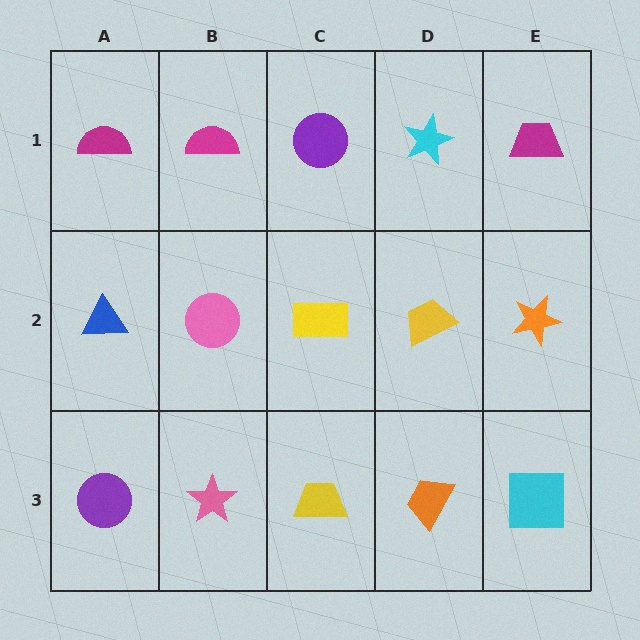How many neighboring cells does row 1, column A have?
2.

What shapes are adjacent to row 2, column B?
A magenta semicircle (row 1, column B), a pink star (row 3, column B), a blue triangle (row 2, column A), a yellow rectangle (row 2, column C).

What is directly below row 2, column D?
An orange trapezoid.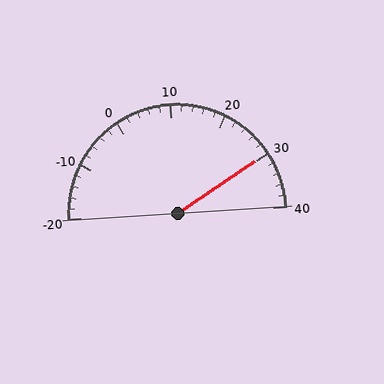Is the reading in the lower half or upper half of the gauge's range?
The reading is in the upper half of the range (-20 to 40).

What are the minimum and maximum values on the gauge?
The gauge ranges from -20 to 40.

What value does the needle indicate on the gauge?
The needle indicates approximately 30.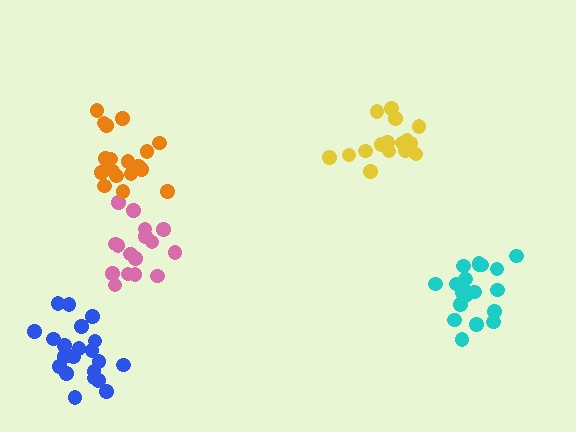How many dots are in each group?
Group 1: 17 dots, Group 2: 16 dots, Group 3: 21 dots, Group 4: 19 dots, Group 5: 20 dots (93 total).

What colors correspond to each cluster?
The clusters are colored: yellow, pink, blue, orange, cyan.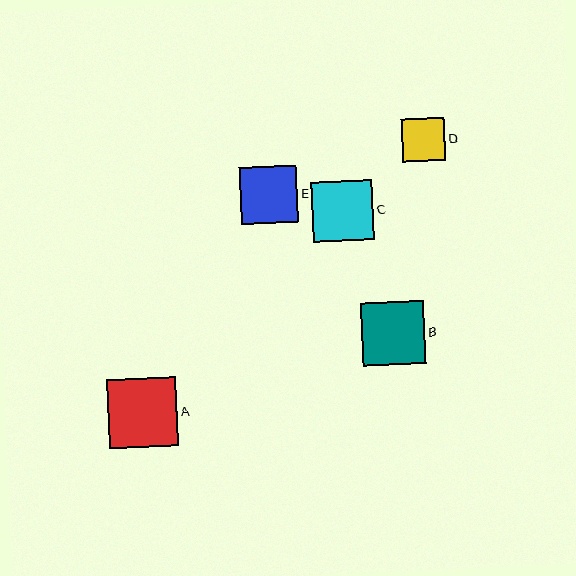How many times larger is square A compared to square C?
Square A is approximately 1.1 times the size of square C.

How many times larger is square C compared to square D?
Square C is approximately 1.4 times the size of square D.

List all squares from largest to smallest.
From largest to smallest: A, B, C, E, D.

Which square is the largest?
Square A is the largest with a size of approximately 70 pixels.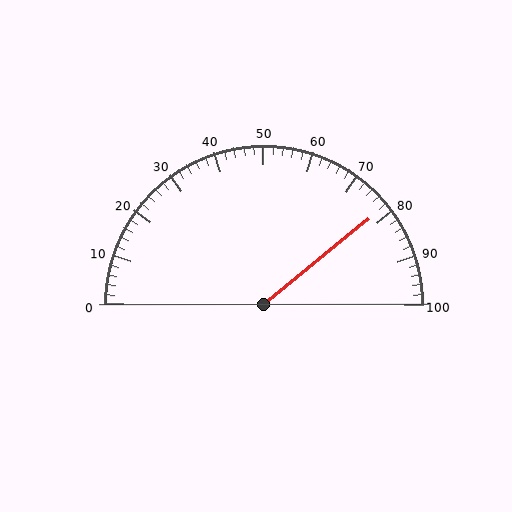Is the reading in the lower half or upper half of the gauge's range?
The reading is in the upper half of the range (0 to 100).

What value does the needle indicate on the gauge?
The needle indicates approximately 78.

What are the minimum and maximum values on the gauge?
The gauge ranges from 0 to 100.